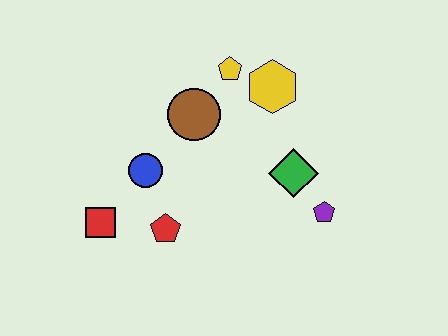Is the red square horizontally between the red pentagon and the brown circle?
No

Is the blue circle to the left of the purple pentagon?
Yes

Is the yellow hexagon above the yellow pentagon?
No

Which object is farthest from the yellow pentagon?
The red square is farthest from the yellow pentagon.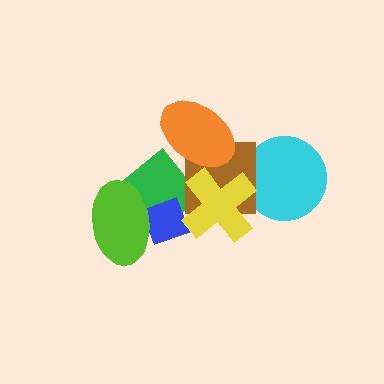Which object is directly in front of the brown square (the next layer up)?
The orange ellipse is directly in front of the brown square.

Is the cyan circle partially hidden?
Yes, it is partially covered by another shape.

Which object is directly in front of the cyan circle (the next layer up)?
The brown square is directly in front of the cyan circle.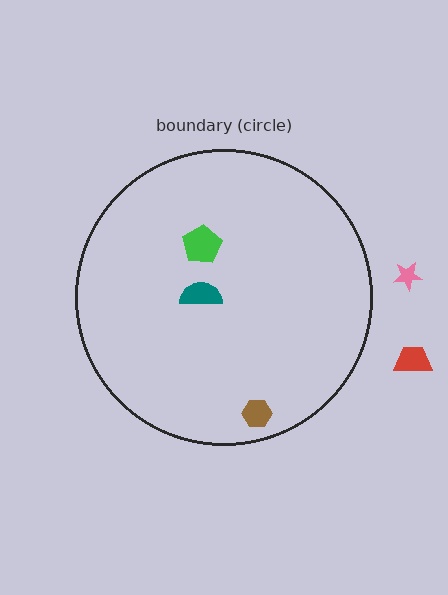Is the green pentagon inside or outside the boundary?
Inside.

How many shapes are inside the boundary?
3 inside, 2 outside.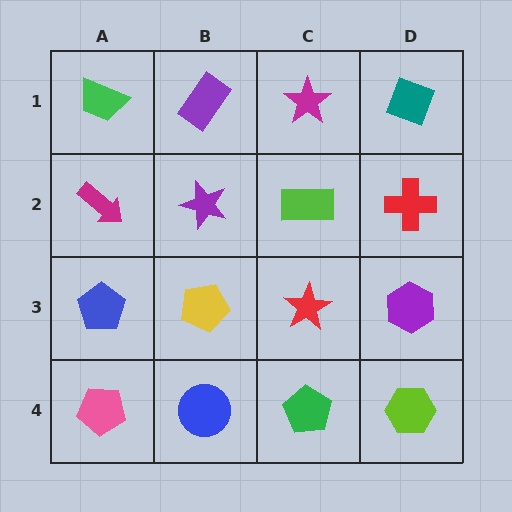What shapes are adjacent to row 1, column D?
A red cross (row 2, column D), a magenta star (row 1, column C).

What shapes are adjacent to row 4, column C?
A red star (row 3, column C), a blue circle (row 4, column B), a lime hexagon (row 4, column D).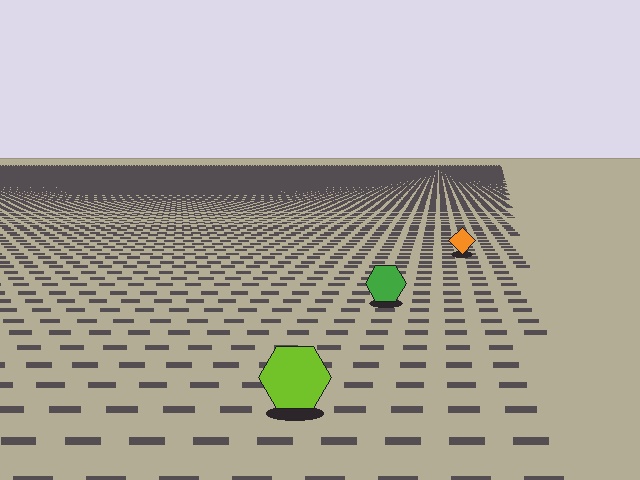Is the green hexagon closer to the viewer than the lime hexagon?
No. The lime hexagon is closer — you can tell from the texture gradient: the ground texture is coarser near it.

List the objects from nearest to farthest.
From nearest to farthest: the lime hexagon, the green hexagon, the orange diamond.